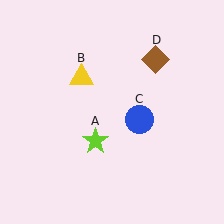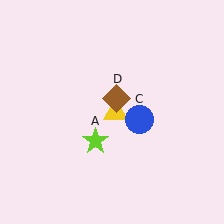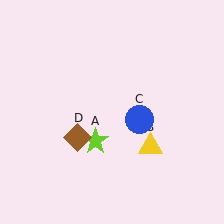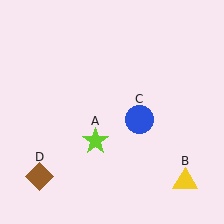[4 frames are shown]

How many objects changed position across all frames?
2 objects changed position: yellow triangle (object B), brown diamond (object D).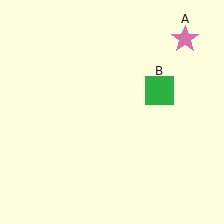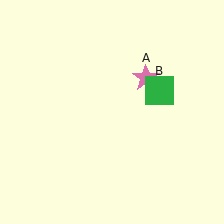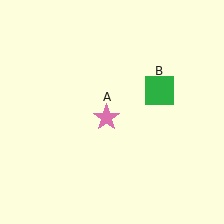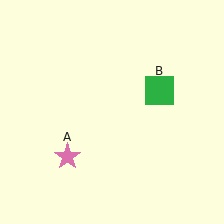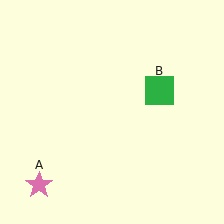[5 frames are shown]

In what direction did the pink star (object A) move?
The pink star (object A) moved down and to the left.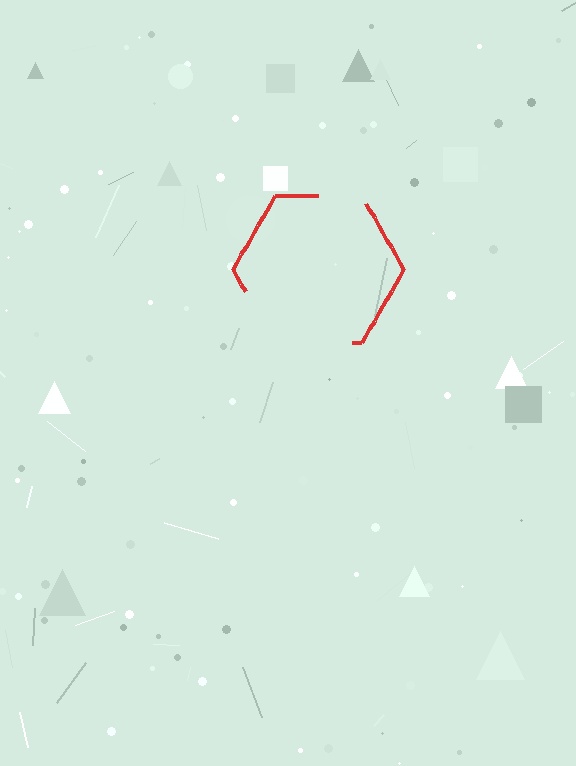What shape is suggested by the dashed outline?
The dashed outline suggests a hexagon.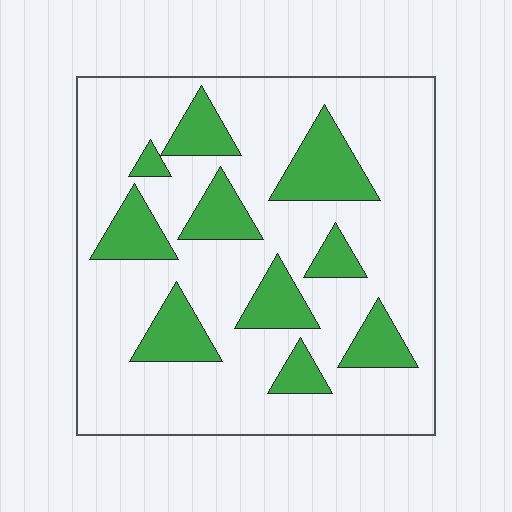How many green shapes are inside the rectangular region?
10.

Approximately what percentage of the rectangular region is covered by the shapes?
Approximately 25%.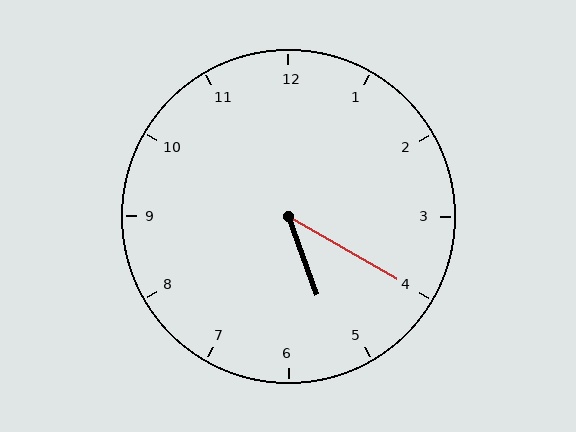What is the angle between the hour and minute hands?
Approximately 40 degrees.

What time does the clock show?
5:20.